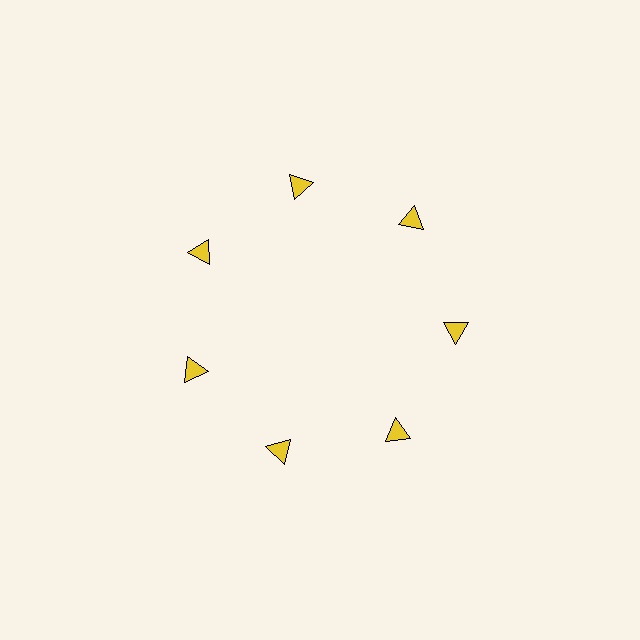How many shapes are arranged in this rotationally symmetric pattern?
There are 7 shapes, arranged in 7 groups of 1.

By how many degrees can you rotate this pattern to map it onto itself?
The pattern maps onto itself every 51 degrees of rotation.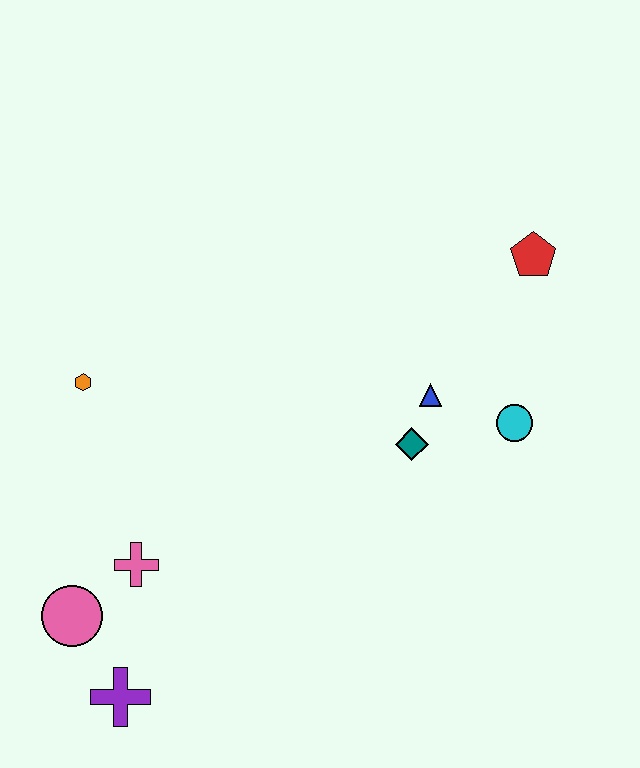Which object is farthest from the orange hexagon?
The red pentagon is farthest from the orange hexagon.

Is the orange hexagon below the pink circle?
No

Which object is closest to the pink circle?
The pink cross is closest to the pink circle.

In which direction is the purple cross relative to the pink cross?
The purple cross is below the pink cross.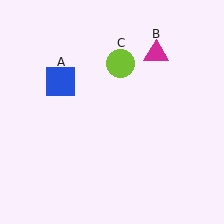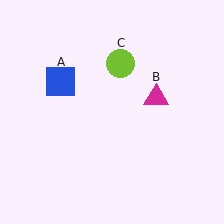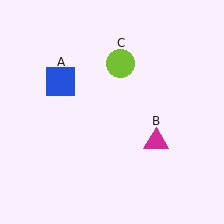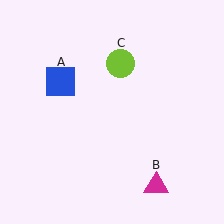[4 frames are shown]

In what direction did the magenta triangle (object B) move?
The magenta triangle (object B) moved down.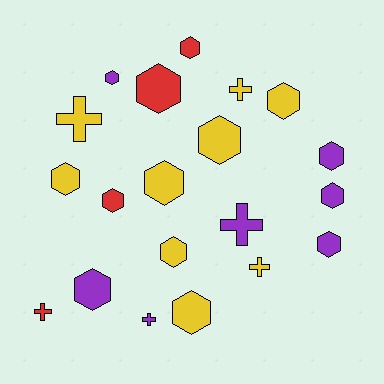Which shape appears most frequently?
Hexagon, with 14 objects.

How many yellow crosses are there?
There are 3 yellow crosses.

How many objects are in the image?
There are 20 objects.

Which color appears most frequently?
Yellow, with 9 objects.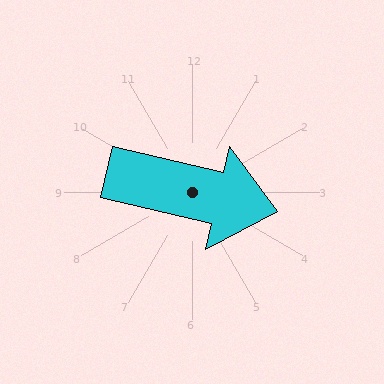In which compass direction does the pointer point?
East.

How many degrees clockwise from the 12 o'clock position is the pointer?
Approximately 103 degrees.